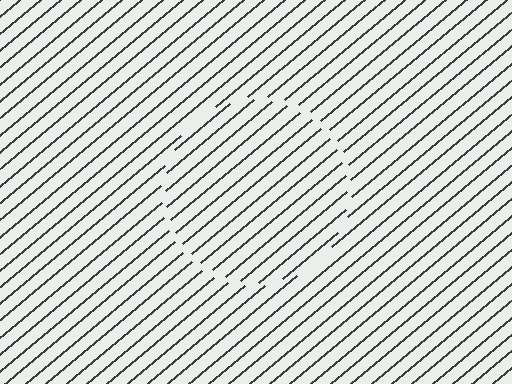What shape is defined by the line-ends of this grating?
An illusory circle. The interior of the shape contains the same grating, shifted by half a period — the contour is defined by the phase discontinuity where line-ends from the inner and outer gratings abut.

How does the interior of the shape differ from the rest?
The interior of the shape contains the same grating, shifted by half a period — the contour is defined by the phase discontinuity where line-ends from the inner and outer gratings abut.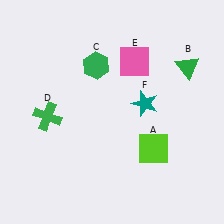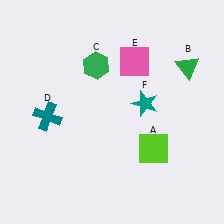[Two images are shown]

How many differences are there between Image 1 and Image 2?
There is 1 difference between the two images.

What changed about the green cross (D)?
In Image 1, D is green. In Image 2, it changed to teal.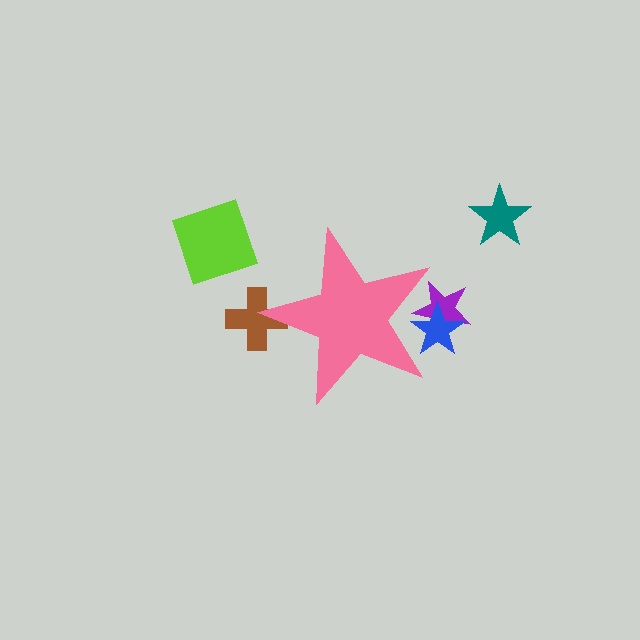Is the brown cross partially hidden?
Yes, the brown cross is partially hidden behind the pink star.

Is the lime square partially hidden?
No, the lime square is fully visible.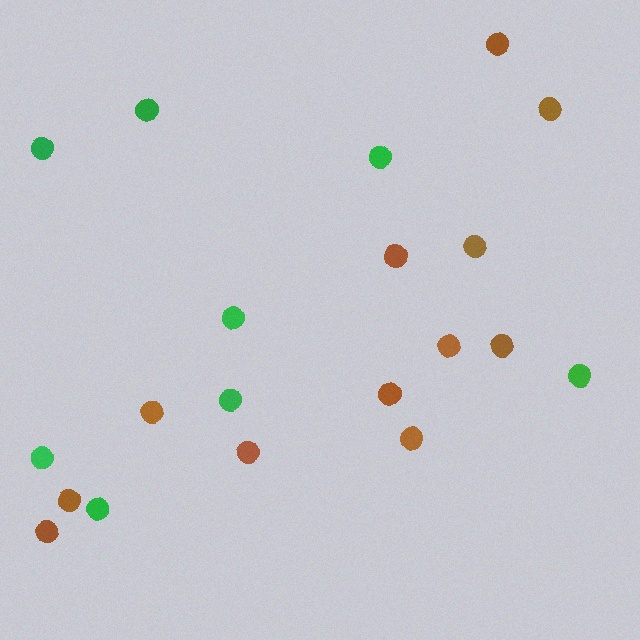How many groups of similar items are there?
There are 2 groups: one group of brown circles (12) and one group of green circles (8).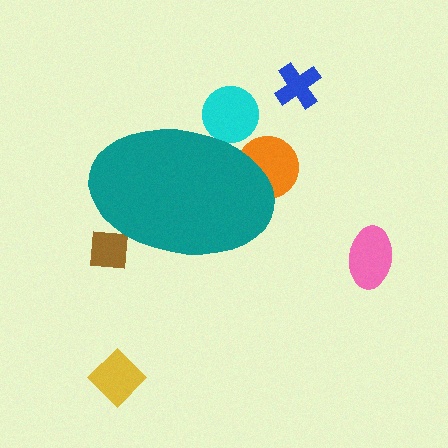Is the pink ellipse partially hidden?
No, the pink ellipse is fully visible.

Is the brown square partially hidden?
Yes, the brown square is partially hidden behind the teal ellipse.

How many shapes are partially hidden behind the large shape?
3 shapes are partially hidden.